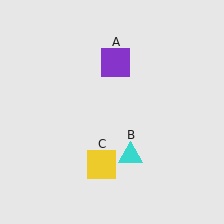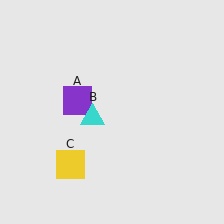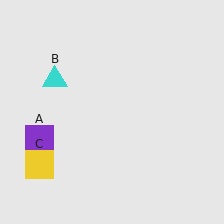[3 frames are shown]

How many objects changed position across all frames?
3 objects changed position: purple square (object A), cyan triangle (object B), yellow square (object C).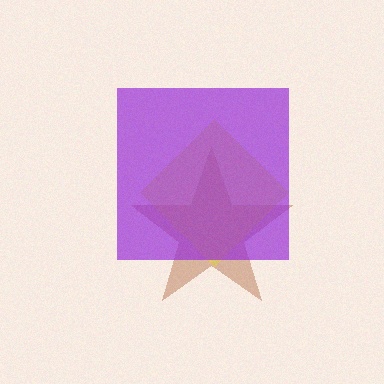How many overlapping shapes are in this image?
There are 3 overlapping shapes in the image.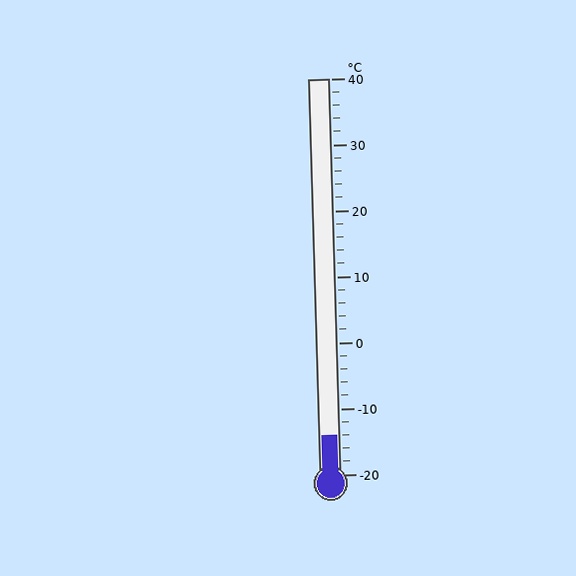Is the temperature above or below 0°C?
The temperature is below 0°C.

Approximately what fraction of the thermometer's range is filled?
The thermometer is filled to approximately 10% of its range.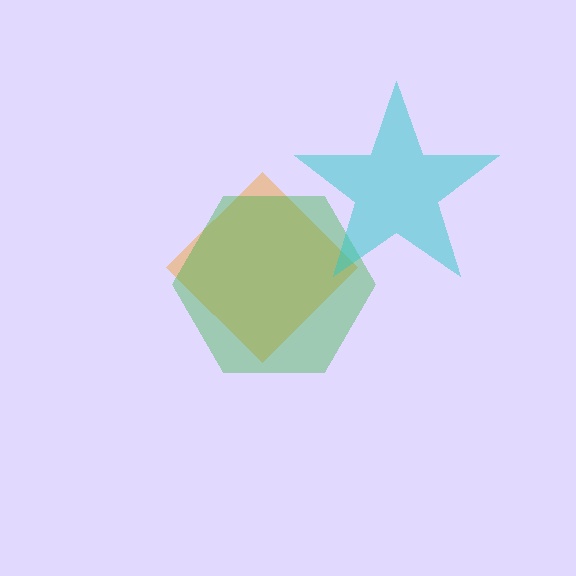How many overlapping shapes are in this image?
There are 3 overlapping shapes in the image.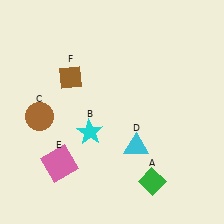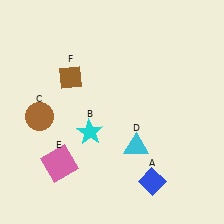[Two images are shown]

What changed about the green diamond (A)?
In Image 1, A is green. In Image 2, it changed to blue.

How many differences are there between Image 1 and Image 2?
There is 1 difference between the two images.